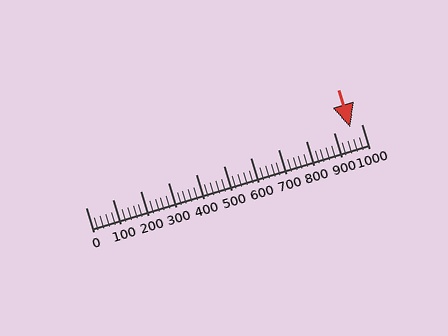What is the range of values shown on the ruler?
The ruler shows values from 0 to 1000.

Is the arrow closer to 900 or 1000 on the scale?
The arrow is closer to 1000.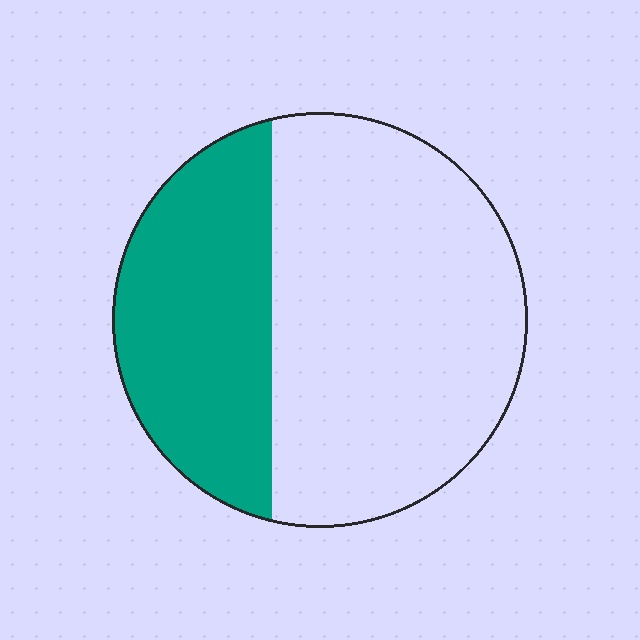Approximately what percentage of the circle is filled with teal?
Approximately 35%.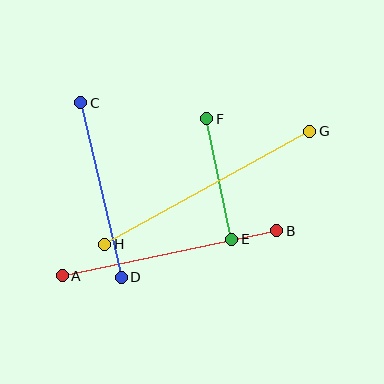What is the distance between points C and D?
The distance is approximately 179 pixels.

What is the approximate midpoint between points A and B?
The midpoint is at approximately (169, 253) pixels.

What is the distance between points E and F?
The distance is approximately 123 pixels.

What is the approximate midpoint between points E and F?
The midpoint is at approximately (219, 179) pixels.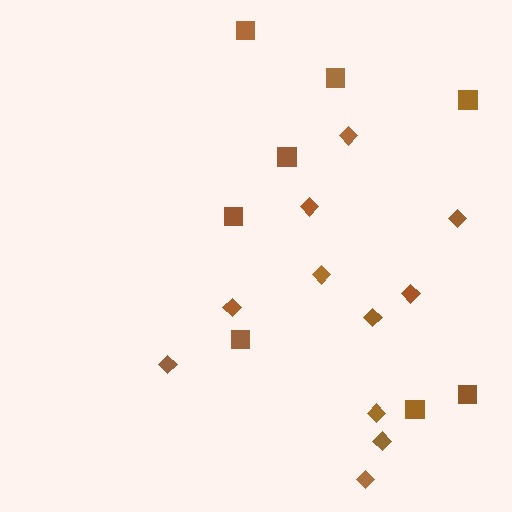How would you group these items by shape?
There are 2 groups: one group of diamonds (11) and one group of squares (8).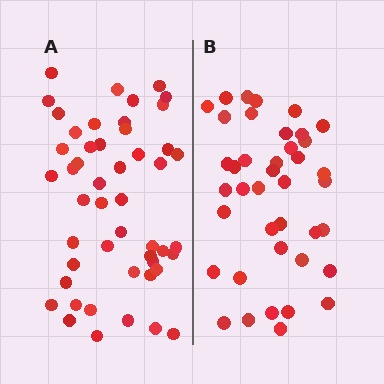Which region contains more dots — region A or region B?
Region A (the left region) has more dots.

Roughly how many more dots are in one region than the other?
Region A has roughly 8 or so more dots than region B.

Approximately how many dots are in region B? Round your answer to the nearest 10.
About 40 dots.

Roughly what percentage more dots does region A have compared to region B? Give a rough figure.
About 20% more.